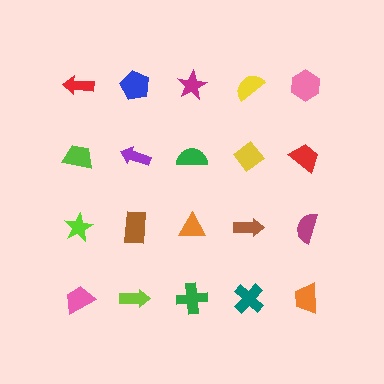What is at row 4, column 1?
A pink trapezoid.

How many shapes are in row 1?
5 shapes.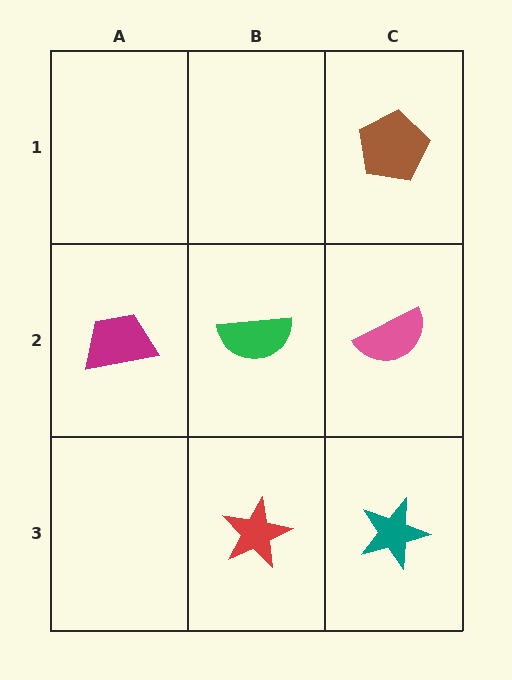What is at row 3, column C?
A teal star.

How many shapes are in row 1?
1 shape.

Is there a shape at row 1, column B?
No, that cell is empty.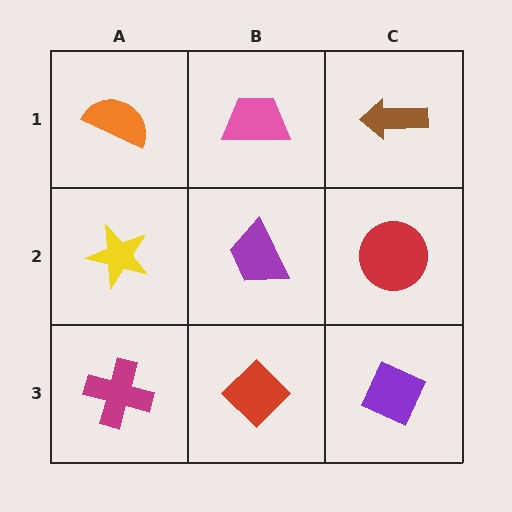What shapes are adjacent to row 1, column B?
A purple trapezoid (row 2, column B), an orange semicircle (row 1, column A), a brown arrow (row 1, column C).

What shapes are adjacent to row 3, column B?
A purple trapezoid (row 2, column B), a magenta cross (row 3, column A), a purple diamond (row 3, column C).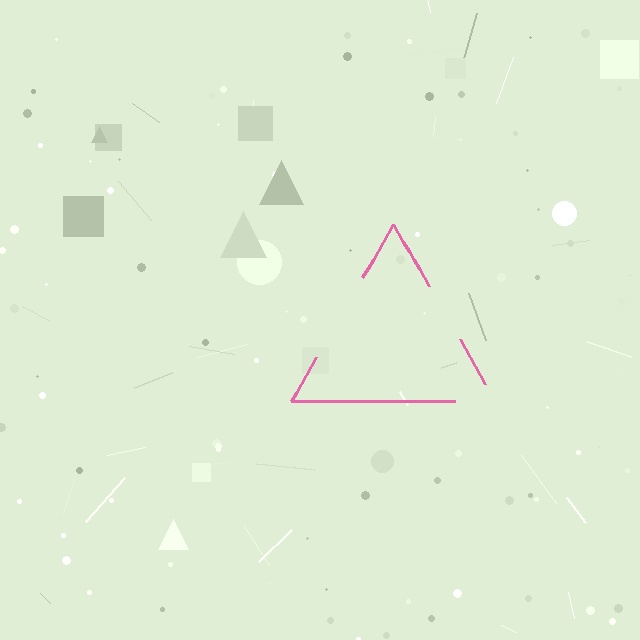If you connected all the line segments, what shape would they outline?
They would outline a triangle.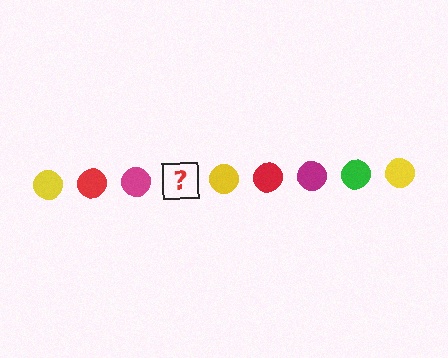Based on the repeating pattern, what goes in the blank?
The blank should be a green circle.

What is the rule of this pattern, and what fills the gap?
The rule is that the pattern cycles through yellow, red, magenta, green circles. The gap should be filled with a green circle.